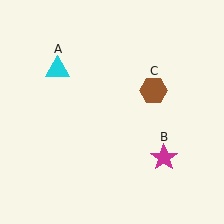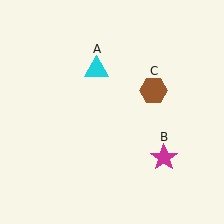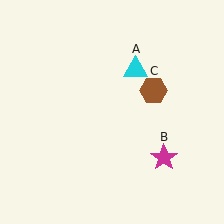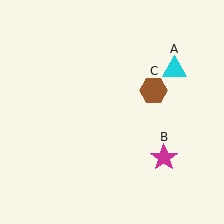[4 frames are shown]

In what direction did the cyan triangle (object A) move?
The cyan triangle (object A) moved right.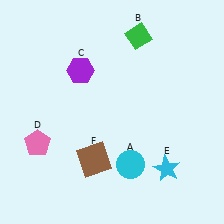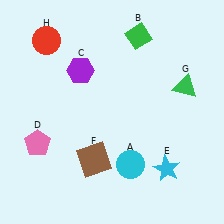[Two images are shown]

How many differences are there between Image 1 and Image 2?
There are 2 differences between the two images.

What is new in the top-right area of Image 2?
A green triangle (G) was added in the top-right area of Image 2.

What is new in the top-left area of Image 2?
A red circle (H) was added in the top-left area of Image 2.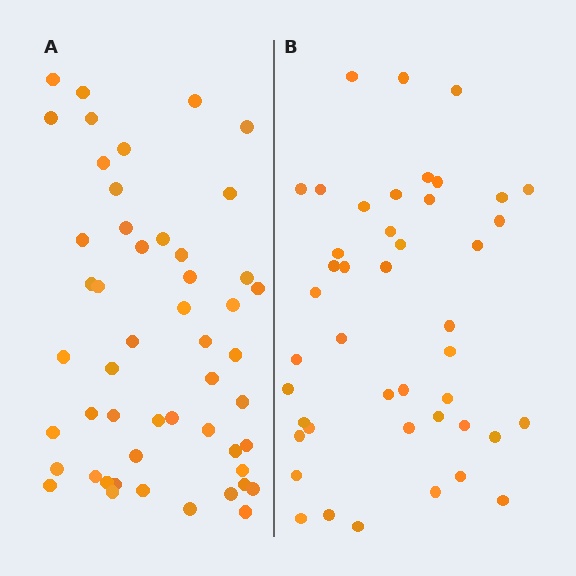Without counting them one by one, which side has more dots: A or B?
Region A (the left region) has more dots.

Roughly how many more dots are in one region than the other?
Region A has roughly 8 or so more dots than region B.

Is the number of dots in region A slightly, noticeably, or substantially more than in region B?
Region A has only slightly more — the two regions are fairly close. The ratio is roughly 1.2 to 1.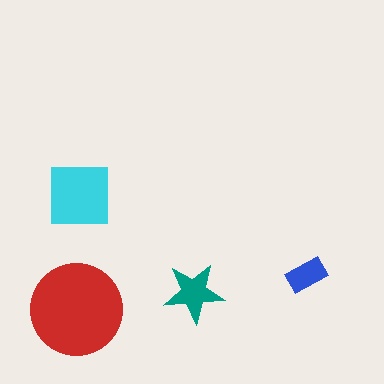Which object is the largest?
The red circle.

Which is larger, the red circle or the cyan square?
The red circle.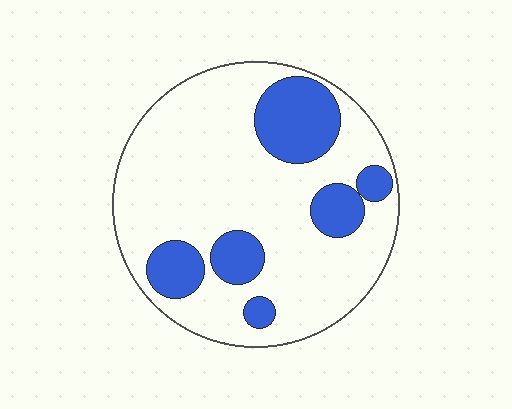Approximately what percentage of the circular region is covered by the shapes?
Approximately 25%.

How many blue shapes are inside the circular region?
6.